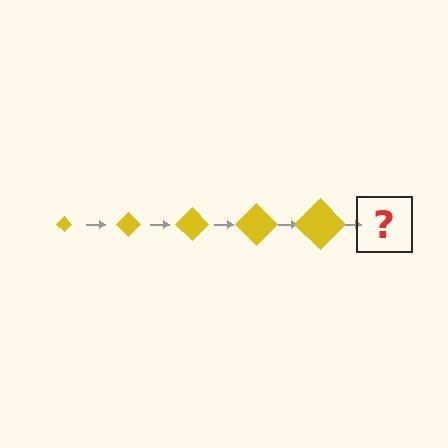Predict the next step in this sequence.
The next step is a yellow diamond, larger than the previous one.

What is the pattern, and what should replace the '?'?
The pattern is that the diamond gets progressively larger each step. The '?' should be a yellow diamond, larger than the previous one.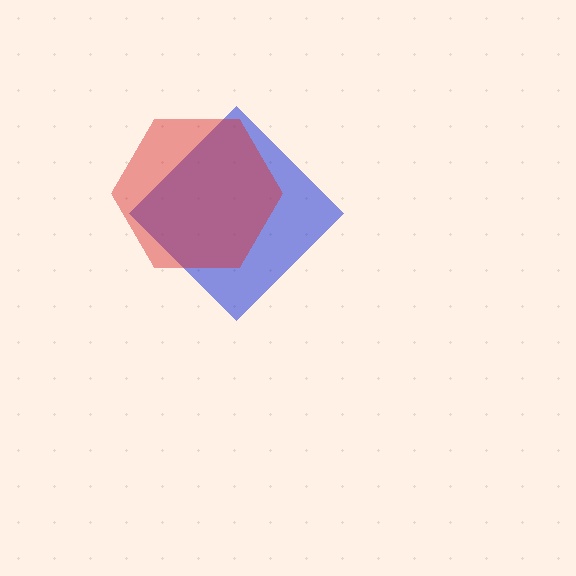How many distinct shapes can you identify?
There are 2 distinct shapes: a blue diamond, a red hexagon.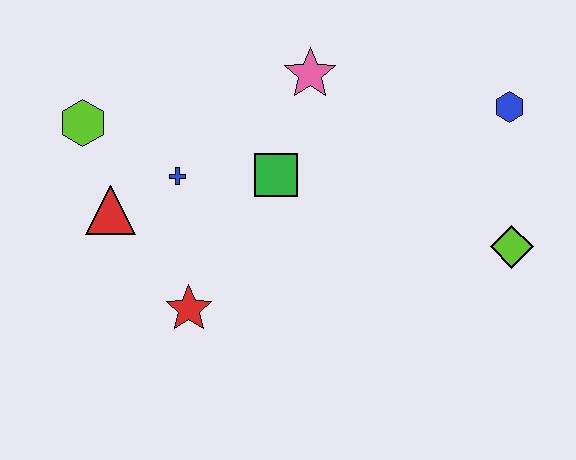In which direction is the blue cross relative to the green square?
The blue cross is to the left of the green square.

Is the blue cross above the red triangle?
Yes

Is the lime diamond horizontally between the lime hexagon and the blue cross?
No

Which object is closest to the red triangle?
The blue cross is closest to the red triangle.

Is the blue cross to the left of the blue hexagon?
Yes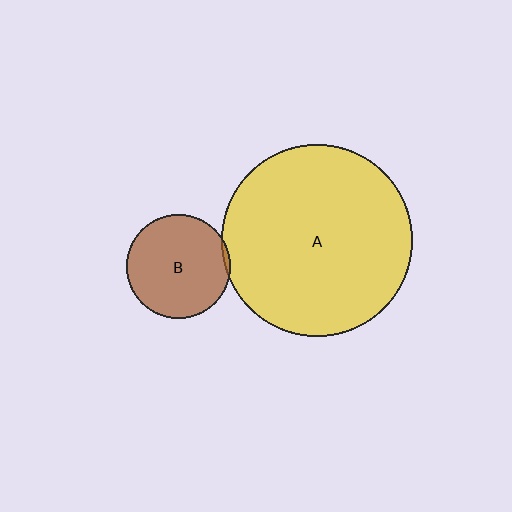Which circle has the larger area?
Circle A (yellow).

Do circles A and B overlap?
Yes.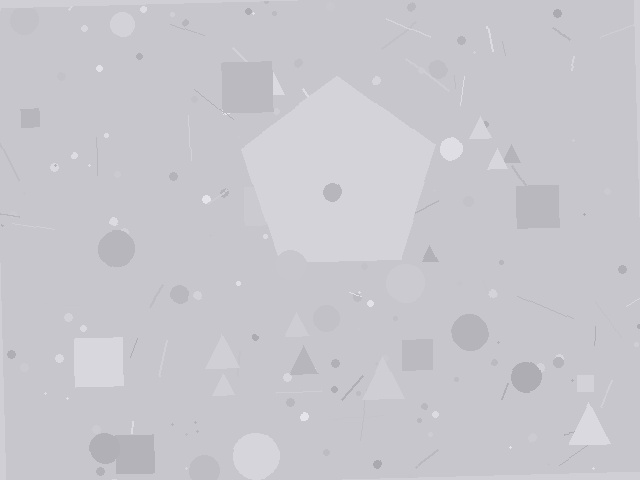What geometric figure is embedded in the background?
A pentagon is embedded in the background.